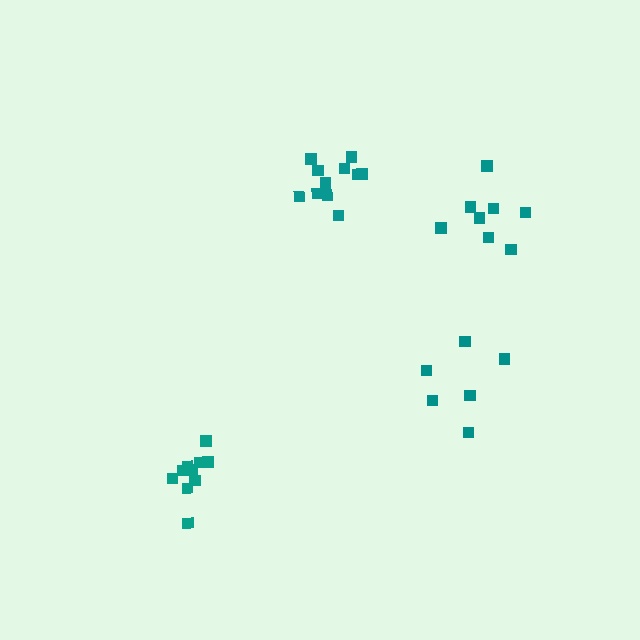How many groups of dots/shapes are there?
There are 4 groups.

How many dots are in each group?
Group 1: 6 dots, Group 2: 10 dots, Group 3: 11 dots, Group 4: 8 dots (35 total).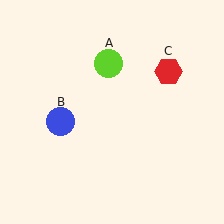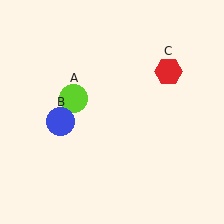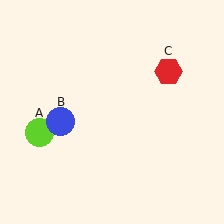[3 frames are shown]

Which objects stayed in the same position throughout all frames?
Blue circle (object B) and red hexagon (object C) remained stationary.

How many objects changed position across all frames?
1 object changed position: lime circle (object A).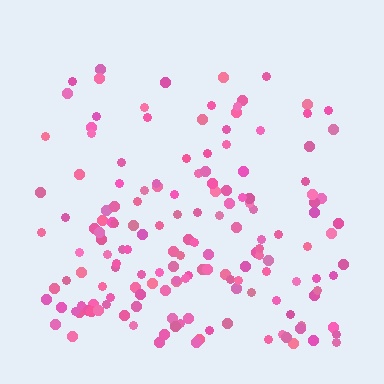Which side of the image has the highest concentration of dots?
The bottom.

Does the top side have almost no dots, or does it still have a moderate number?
Still a moderate number, just noticeably fewer than the bottom.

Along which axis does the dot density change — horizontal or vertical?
Vertical.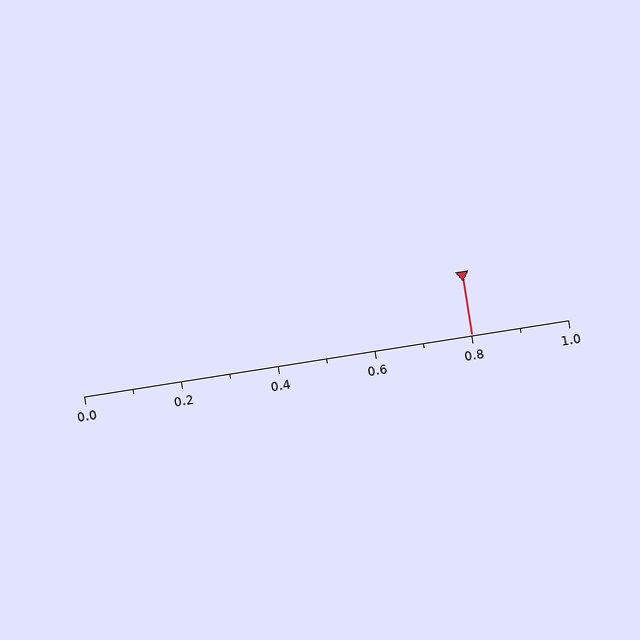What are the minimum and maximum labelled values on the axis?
The axis runs from 0.0 to 1.0.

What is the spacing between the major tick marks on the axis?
The major ticks are spaced 0.2 apart.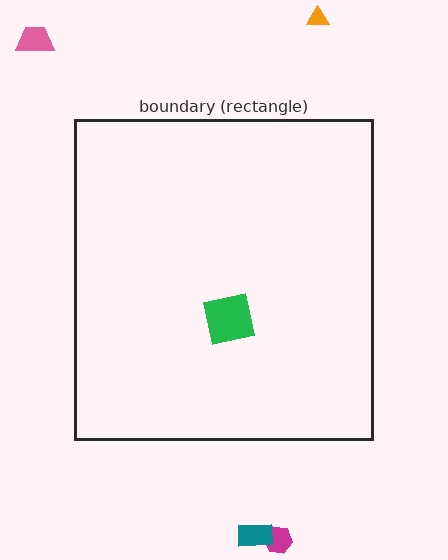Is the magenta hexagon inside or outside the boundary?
Outside.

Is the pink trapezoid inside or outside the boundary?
Outside.